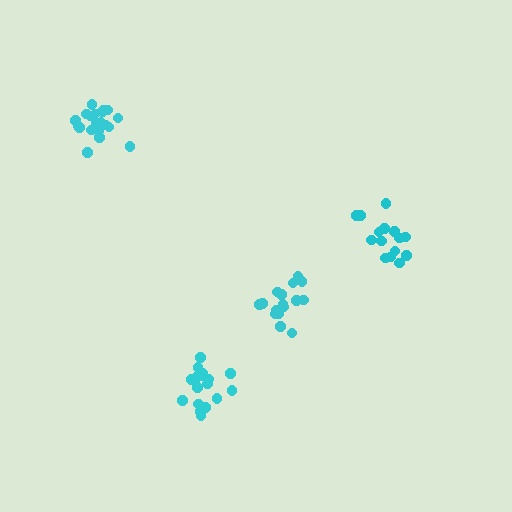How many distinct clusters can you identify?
There are 4 distinct clusters.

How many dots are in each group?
Group 1: 16 dots, Group 2: 17 dots, Group 3: 20 dots, Group 4: 18 dots (71 total).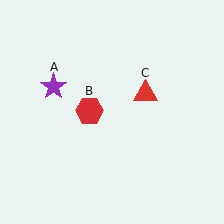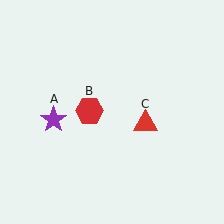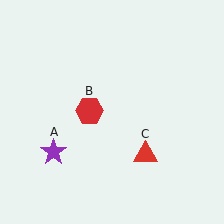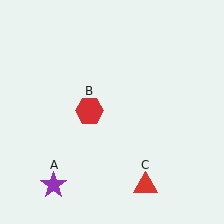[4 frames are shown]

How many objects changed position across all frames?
2 objects changed position: purple star (object A), red triangle (object C).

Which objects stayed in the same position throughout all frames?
Red hexagon (object B) remained stationary.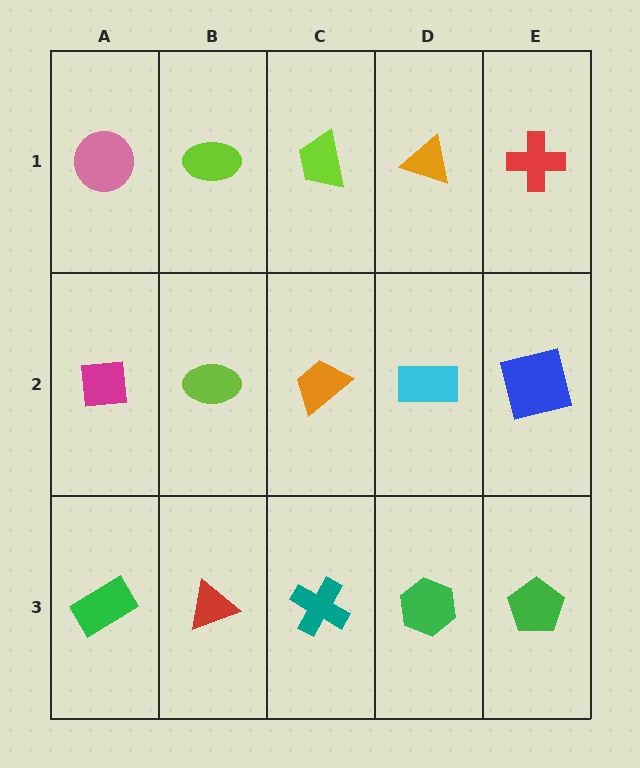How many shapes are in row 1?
5 shapes.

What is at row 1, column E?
A red cross.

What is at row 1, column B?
A lime ellipse.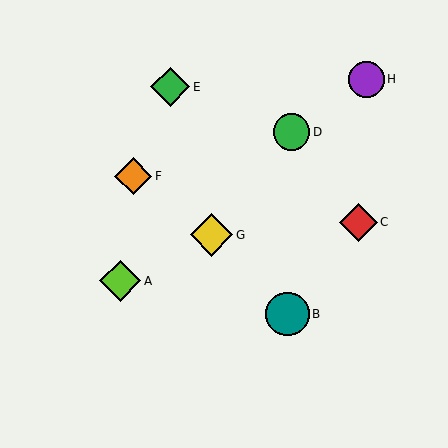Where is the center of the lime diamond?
The center of the lime diamond is at (120, 281).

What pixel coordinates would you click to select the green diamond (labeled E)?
Click at (170, 87) to select the green diamond E.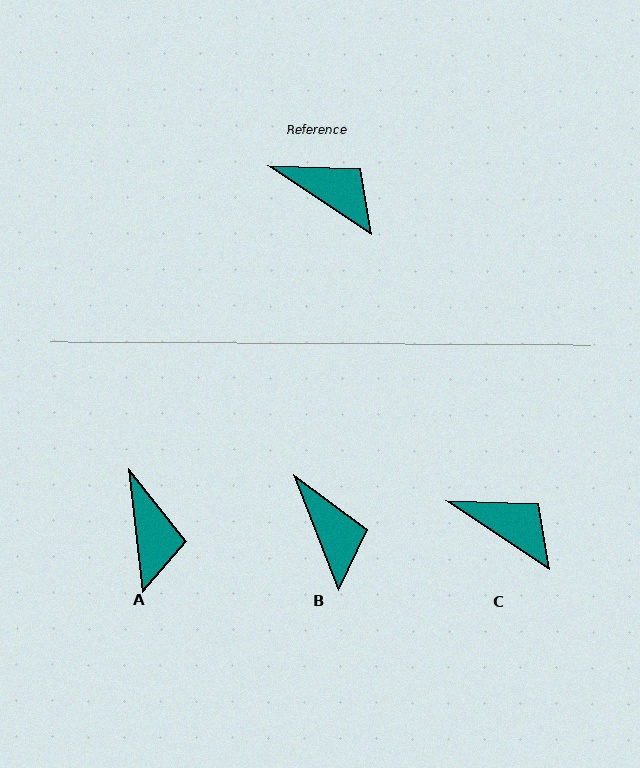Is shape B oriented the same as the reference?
No, it is off by about 35 degrees.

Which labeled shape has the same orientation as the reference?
C.